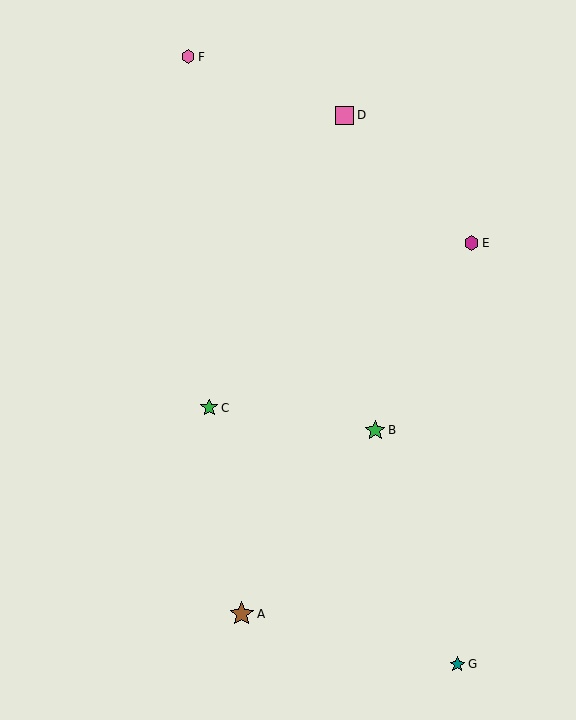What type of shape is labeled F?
Shape F is a pink hexagon.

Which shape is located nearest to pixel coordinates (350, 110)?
The pink square (labeled D) at (345, 115) is nearest to that location.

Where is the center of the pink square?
The center of the pink square is at (345, 115).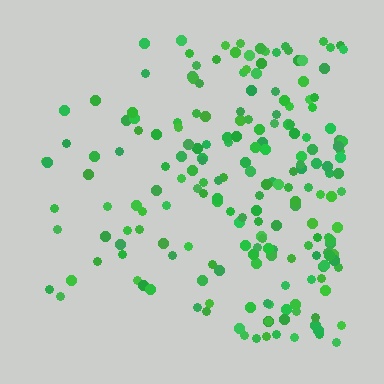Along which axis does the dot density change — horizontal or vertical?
Horizontal.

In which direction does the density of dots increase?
From left to right, with the right side densest.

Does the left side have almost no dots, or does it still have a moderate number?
Still a moderate number, just noticeably fewer than the right.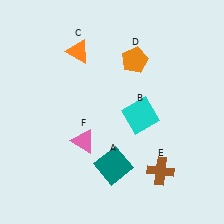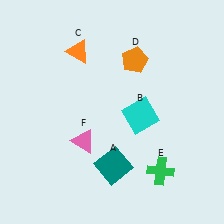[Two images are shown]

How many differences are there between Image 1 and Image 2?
There is 1 difference between the two images.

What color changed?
The cross (E) changed from brown in Image 1 to green in Image 2.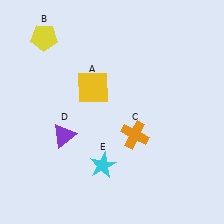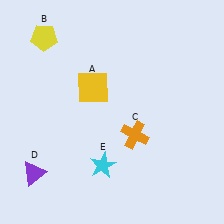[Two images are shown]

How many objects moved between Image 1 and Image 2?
1 object moved between the two images.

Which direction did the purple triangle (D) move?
The purple triangle (D) moved down.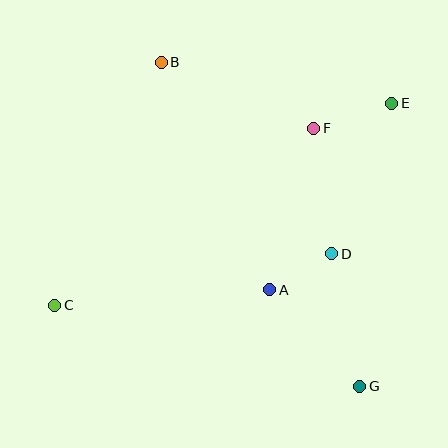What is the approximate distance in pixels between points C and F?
The distance between C and F is approximately 314 pixels.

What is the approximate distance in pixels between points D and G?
The distance between D and G is approximately 135 pixels.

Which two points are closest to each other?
Points A and D are closest to each other.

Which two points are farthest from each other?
Points C and E are farthest from each other.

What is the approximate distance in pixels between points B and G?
The distance between B and G is approximately 380 pixels.